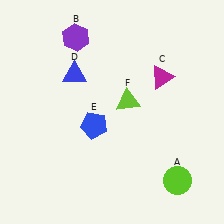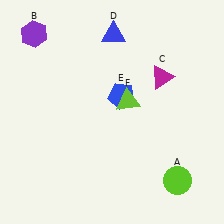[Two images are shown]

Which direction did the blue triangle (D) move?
The blue triangle (D) moved up.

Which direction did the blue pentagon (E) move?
The blue pentagon (E) moved up.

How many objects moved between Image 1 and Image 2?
3 objects moved between the two images.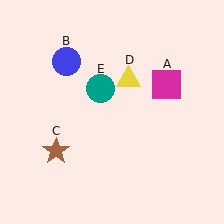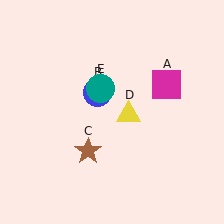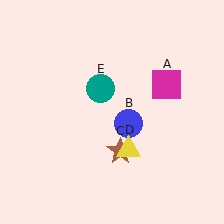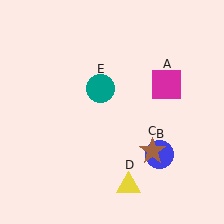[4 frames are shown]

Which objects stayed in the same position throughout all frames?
Magenta square (object A) and teal circle (object E) remained stationary.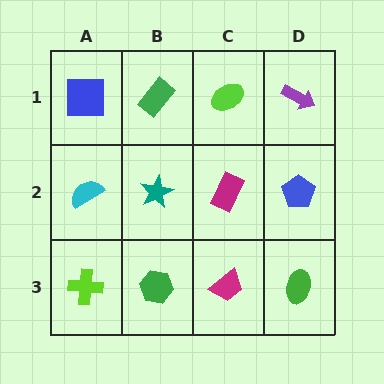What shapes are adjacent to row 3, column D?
A blue pentagon (row 2, column D), a magenta trapezoid (row 3, column C).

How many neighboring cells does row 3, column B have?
3.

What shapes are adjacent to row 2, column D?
A purple arrow (row 1, column D), a green ellipse (row 3, column D), a magenta rectangle (row 2, column C).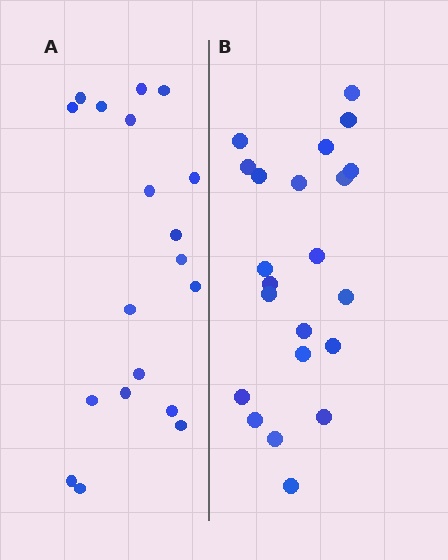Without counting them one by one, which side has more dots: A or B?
Region B (the right region) has more dots.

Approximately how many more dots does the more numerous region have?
Region B has just a few more — roughly 2 or 3 more dots than region A.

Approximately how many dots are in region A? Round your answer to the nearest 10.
About 20 dots. (The exact count is 19, which rounds to 20.)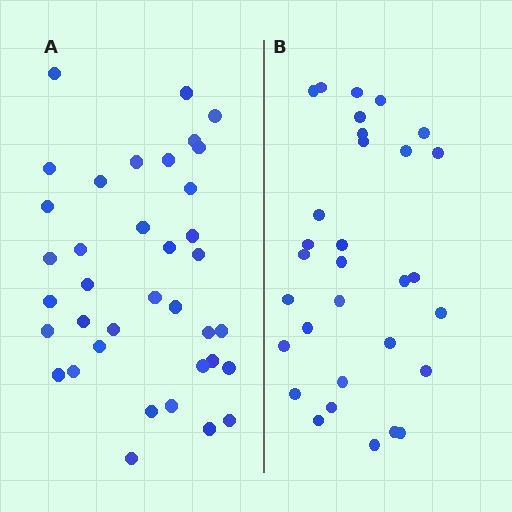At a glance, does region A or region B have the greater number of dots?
Region A (the left region) has more dots.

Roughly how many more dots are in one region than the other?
Region A has about 6 more dots than region B.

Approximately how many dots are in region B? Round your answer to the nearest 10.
About 30 dots. (The exact count is 31, which rounds to 30.)